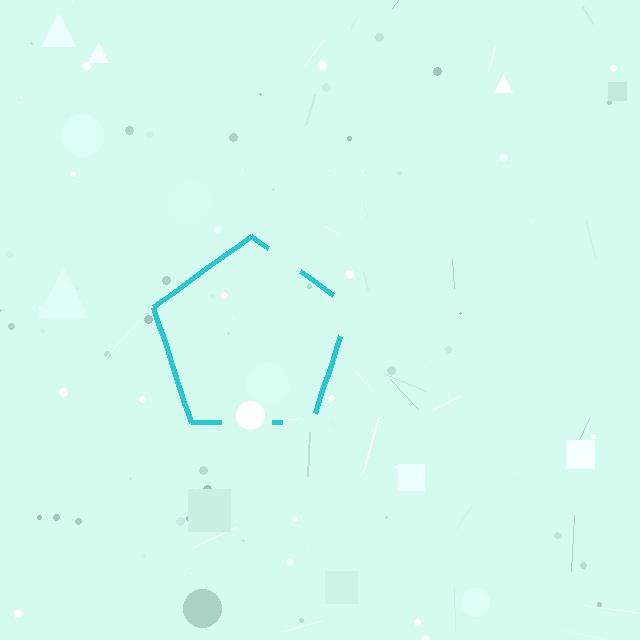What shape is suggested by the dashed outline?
The dashed outline suggests a pentagon.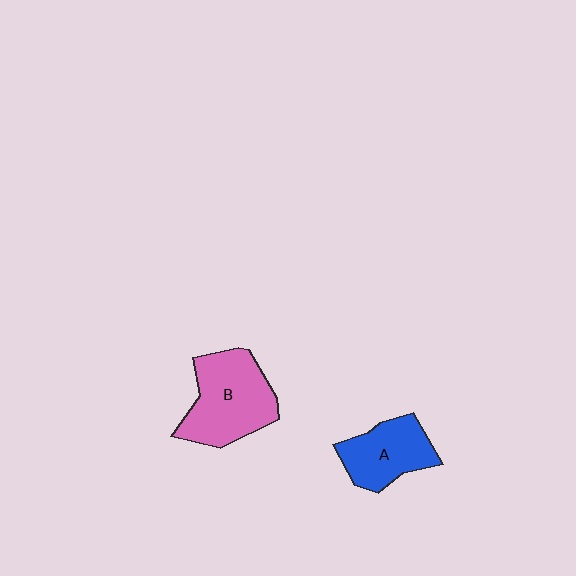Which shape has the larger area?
Shape B (pink).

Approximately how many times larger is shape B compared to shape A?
Approximately 1.4 times.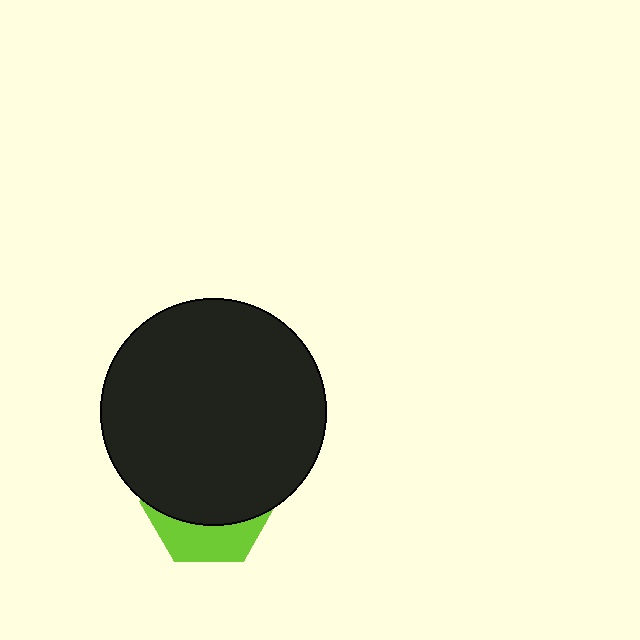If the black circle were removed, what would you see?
You would see the complete lime hexagon.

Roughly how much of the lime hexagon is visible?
A small part of it is visible (roughly 31%).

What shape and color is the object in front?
The object in front is a black circle.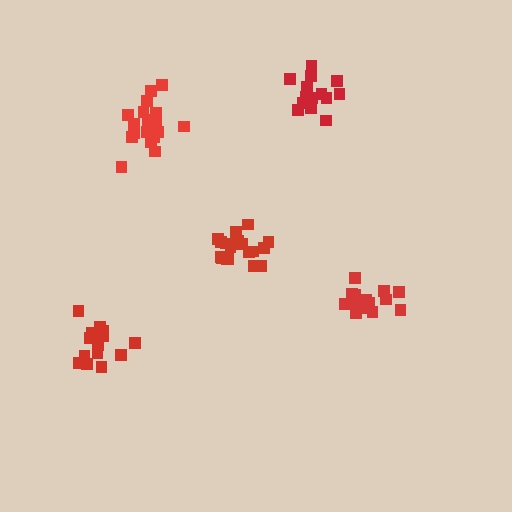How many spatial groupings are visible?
There are 5 spatial groupings.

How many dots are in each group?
Group 1: 19 dots, Group 2: 14 dots, Group 3: 16 dots, Group 4: 16 dots, Group 5: 18 dots (83 total).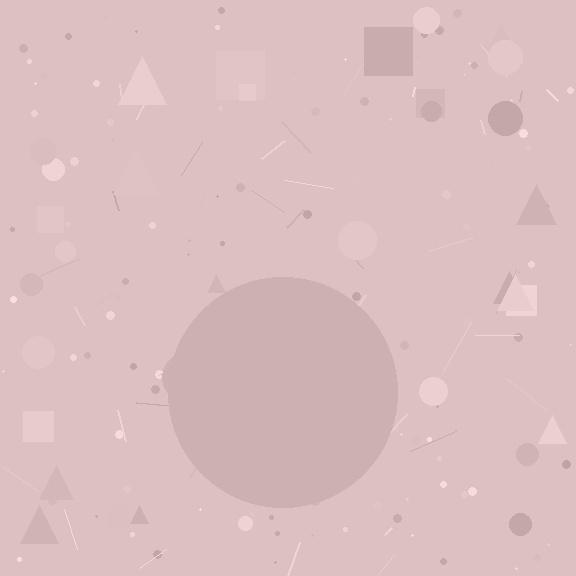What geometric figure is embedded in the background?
A circle is embedded in the background.